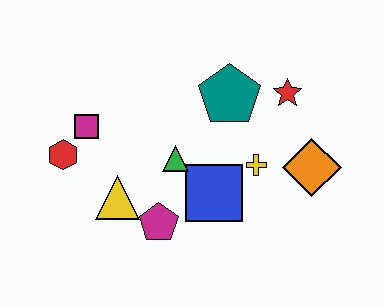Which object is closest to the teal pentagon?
The red star is closest to the teal pentagon.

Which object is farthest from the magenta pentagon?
The red star is farthest from the magenta pentagon.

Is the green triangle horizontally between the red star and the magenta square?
Yes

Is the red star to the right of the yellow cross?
Yes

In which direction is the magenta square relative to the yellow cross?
The magenta square is to the left of the yellow cross.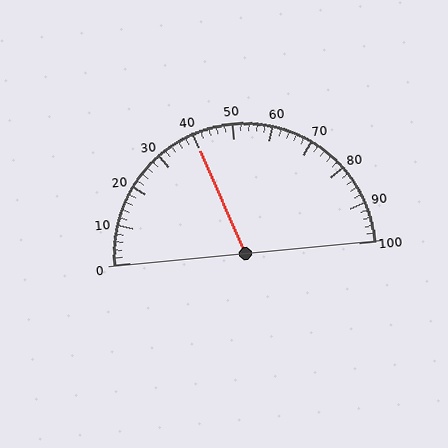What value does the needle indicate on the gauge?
The needle indicates approximately 40.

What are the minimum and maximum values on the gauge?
The gauge ranges from 0 to 100.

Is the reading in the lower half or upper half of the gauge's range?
The reading is in the lower half of the range (0 to 100).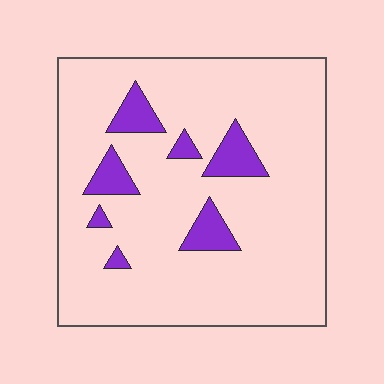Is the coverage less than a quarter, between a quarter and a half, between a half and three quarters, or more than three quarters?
Less than a quarter.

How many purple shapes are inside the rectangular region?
7.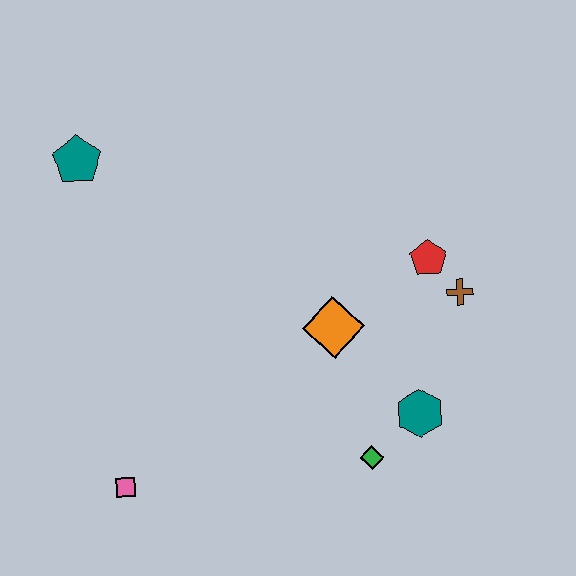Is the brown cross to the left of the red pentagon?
No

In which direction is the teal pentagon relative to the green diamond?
The teal pentagon is above the green diamond.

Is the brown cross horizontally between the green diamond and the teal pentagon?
No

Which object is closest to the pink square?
The green diamond is closest to the pink square.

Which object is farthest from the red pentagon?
The pink square is farthest from the red pentagon.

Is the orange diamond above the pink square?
Yes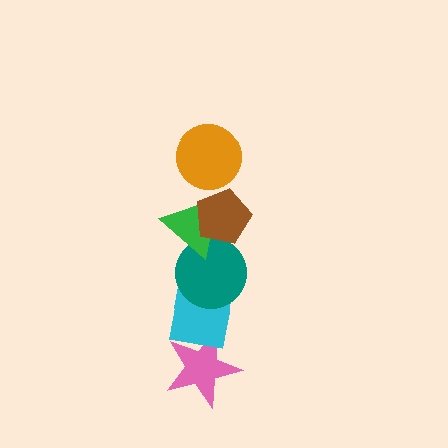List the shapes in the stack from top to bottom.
From top to bottom: the orange circle, the brown pentagon, the green triangle, the teal circle, the cyan square, the pink star.